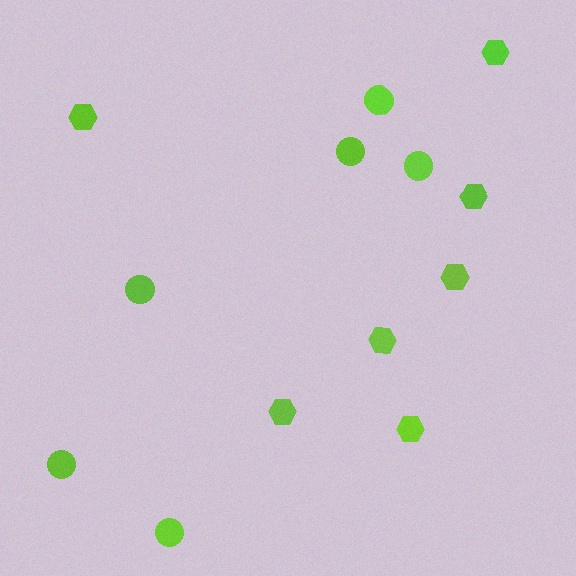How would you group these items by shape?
There are 2 groups: one group of circles (6) and one group of hexagons (7).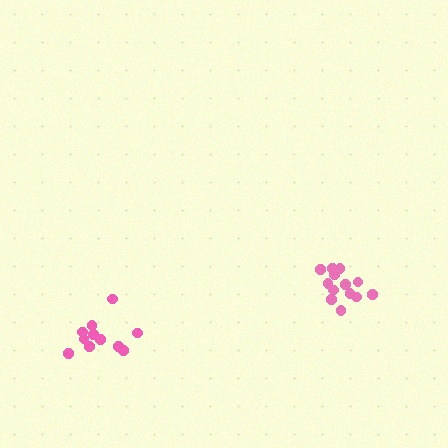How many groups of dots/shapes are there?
There are 2 groups.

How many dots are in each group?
Group 1: 11 dots, Group 2: 13 dots (24 total).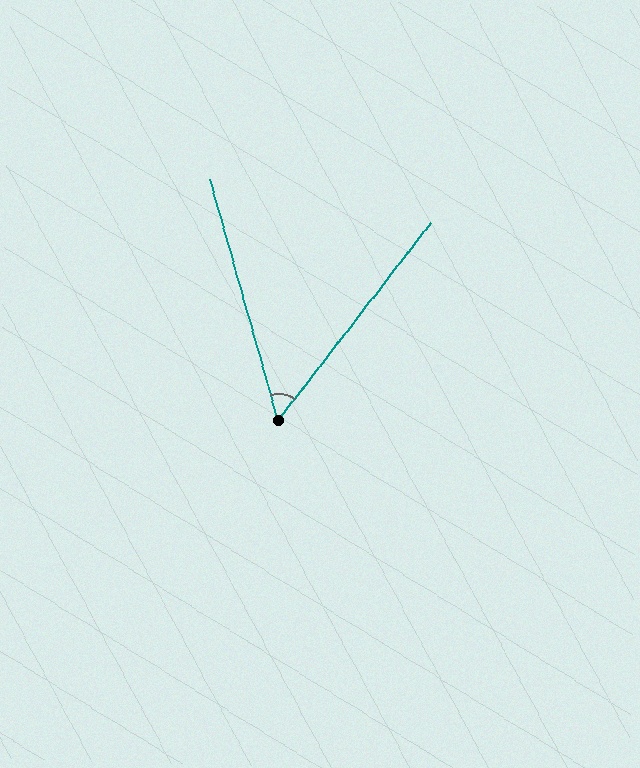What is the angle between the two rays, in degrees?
Approximately 54 degrees.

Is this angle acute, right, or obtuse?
It is acute.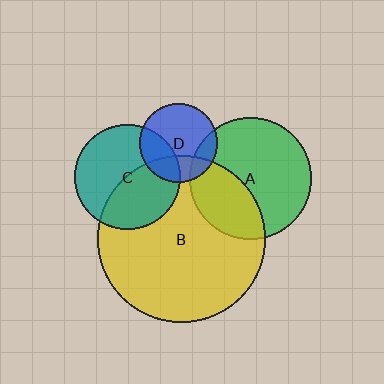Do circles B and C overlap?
Yes.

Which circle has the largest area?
Circle B (yellow).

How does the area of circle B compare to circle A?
Approximately 1.9 times.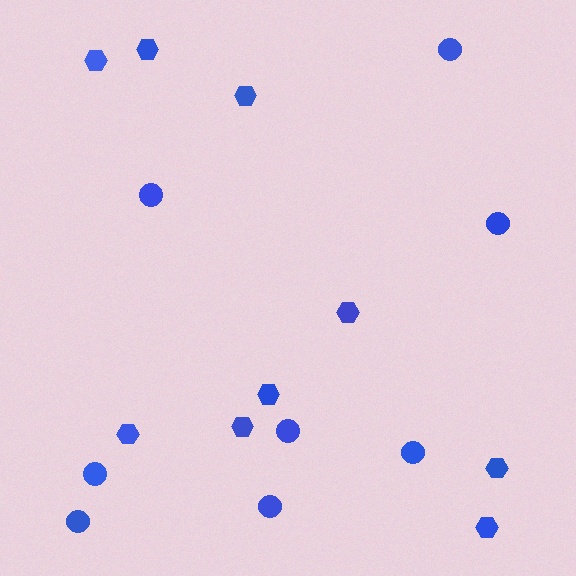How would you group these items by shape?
There are 2 groups: one group of circles (8) and one group of hexagons (9).